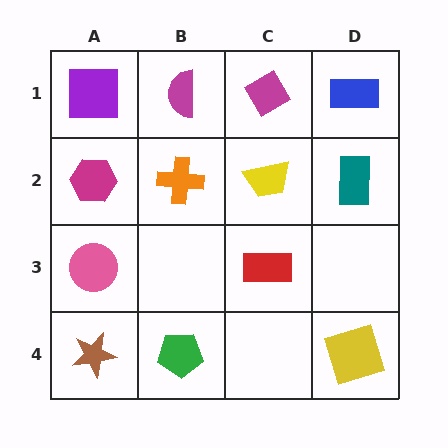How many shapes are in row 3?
2 shapes.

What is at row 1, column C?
A magenta diamond.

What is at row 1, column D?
A blue rectangle.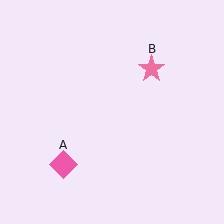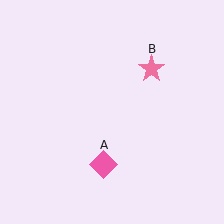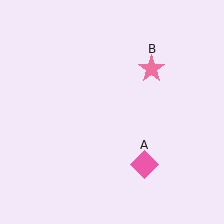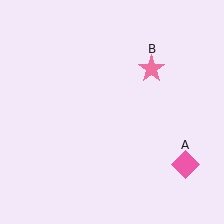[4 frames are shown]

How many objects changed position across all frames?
1 object changed position: pink diamond (object A).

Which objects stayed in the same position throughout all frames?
Pink star (object B) remained stationary.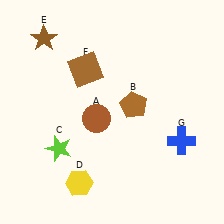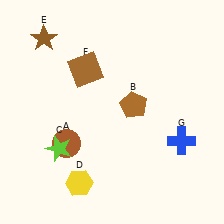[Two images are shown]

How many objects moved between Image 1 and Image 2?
1 object moved between the two images.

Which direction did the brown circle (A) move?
The brown circle (A) moved left.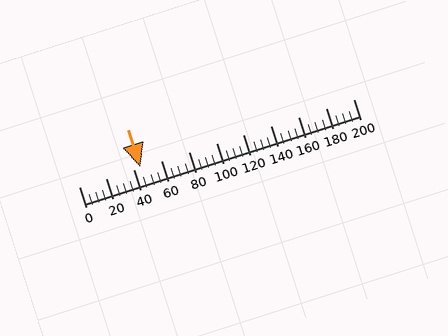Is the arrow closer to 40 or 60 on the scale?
The arrow is closer to 40.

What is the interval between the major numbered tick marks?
The major tick marks are spaced 20 units apart.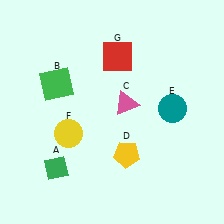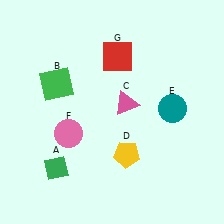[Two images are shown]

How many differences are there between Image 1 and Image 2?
There is 1 difference between the two images.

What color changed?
The circle (F) changed from yellow in Image 1 to pink in Image 2.